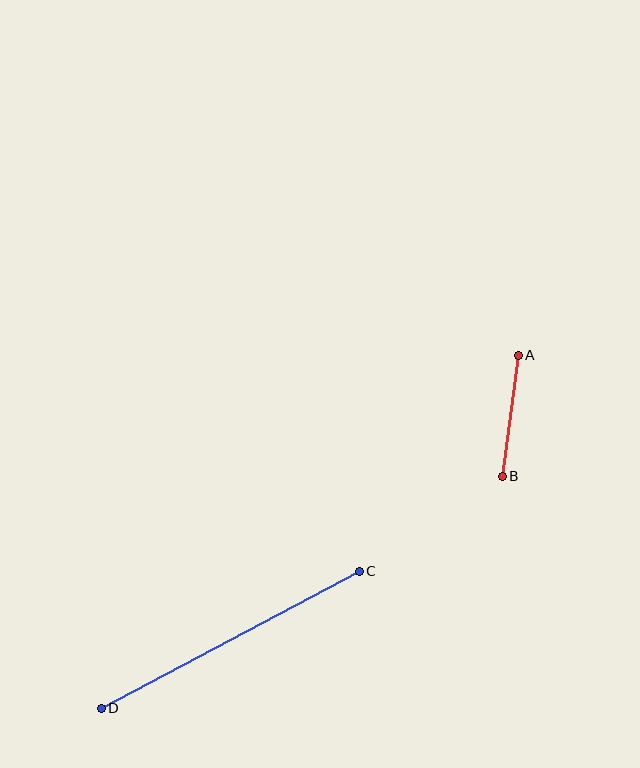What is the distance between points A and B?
The distance is approximately 122 pixels.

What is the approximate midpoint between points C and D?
The midpoint is at approximately (230, 640) pixels.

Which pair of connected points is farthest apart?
Points C and D are farthest apart.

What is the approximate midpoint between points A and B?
The midpoint is at approximately (510, 416) pixels.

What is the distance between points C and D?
The distance is approximately 292 pixels.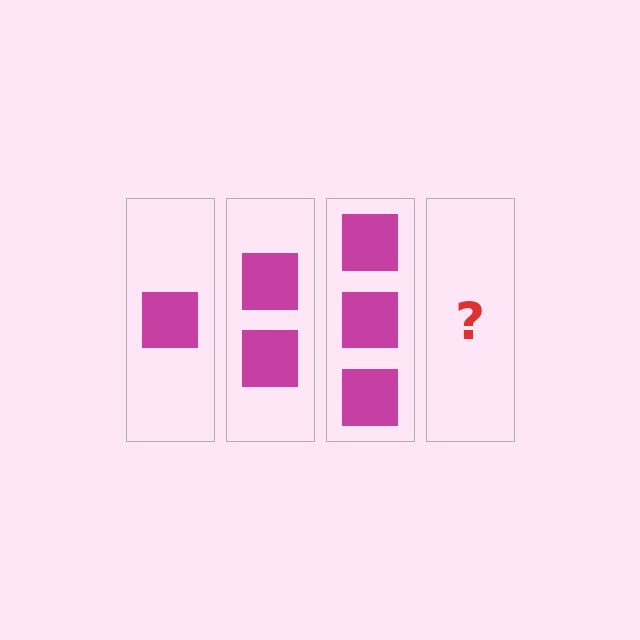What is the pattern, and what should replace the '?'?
The pattern is that each step adds one more square. The '?' should be 4 squares.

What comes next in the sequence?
The next element should be 4 squares.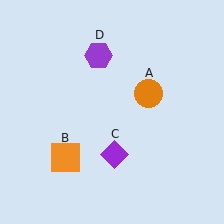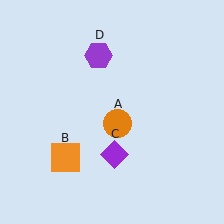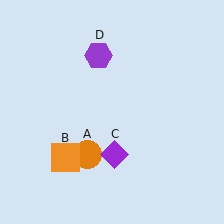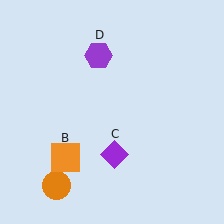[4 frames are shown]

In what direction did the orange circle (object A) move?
The orange circle (object A) moved down and to the left.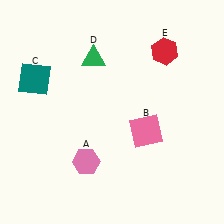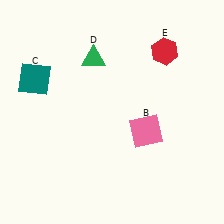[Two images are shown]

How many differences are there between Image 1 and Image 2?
There is 1 difference between the two images.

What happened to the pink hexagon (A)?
The pink hexagon (A) was removed in Image 2. It was in the bottom-left area of Image 1.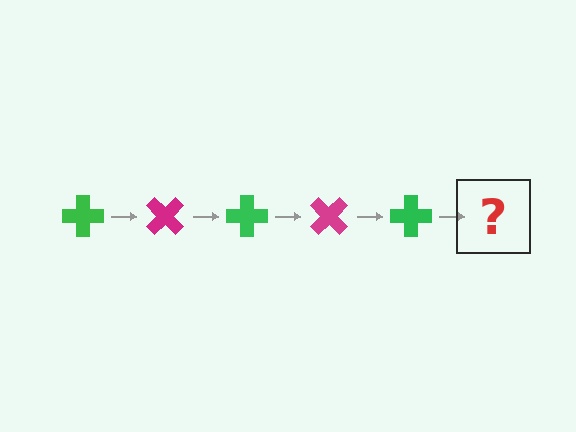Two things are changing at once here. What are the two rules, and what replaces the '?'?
The two rules are that it rotates 45 degrees each step and the color cycles through green and magenta. The '?' should be a magenta cross, rotated 225 degrees from the start.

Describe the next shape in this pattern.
It should be a magenta cross, rotated 225 degrees from the start.